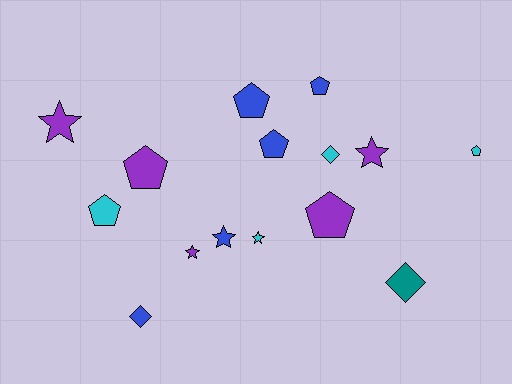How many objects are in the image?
There are 15 objects.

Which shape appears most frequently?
Pentagon, with 7 objects.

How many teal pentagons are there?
There are no teal pentagons.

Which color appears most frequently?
Purple, with 5 objects.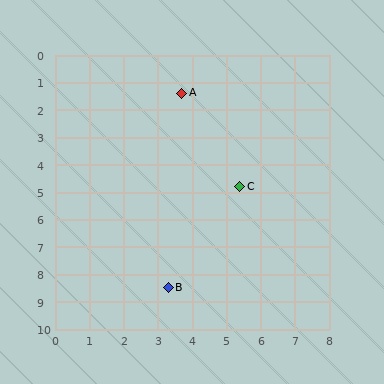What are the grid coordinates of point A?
Point A is at approximately (3.7, 1.4).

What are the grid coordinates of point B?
Point B is at approximately (3.3, 8.5).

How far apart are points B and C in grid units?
Points B and C are about 4.3 grid units apart.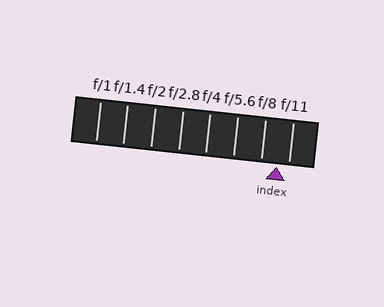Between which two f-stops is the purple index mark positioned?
The index mark is between f/8 and f/11.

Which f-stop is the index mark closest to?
The index mark is closest to f/11.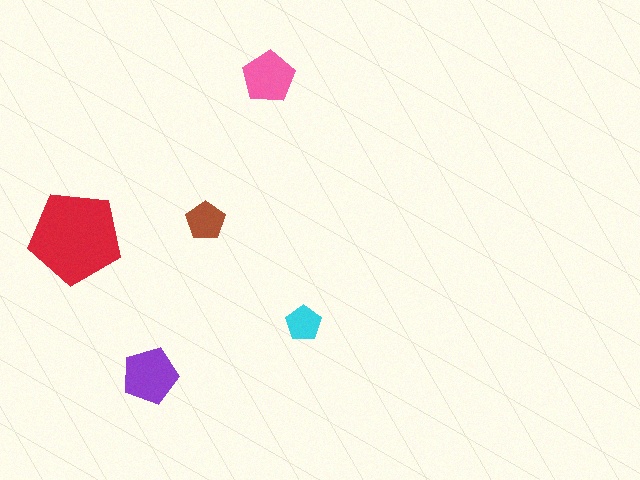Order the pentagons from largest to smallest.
the red one, the purple one, the pink one, the brown one, the cyan one.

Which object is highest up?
The pink pentagon is topmost.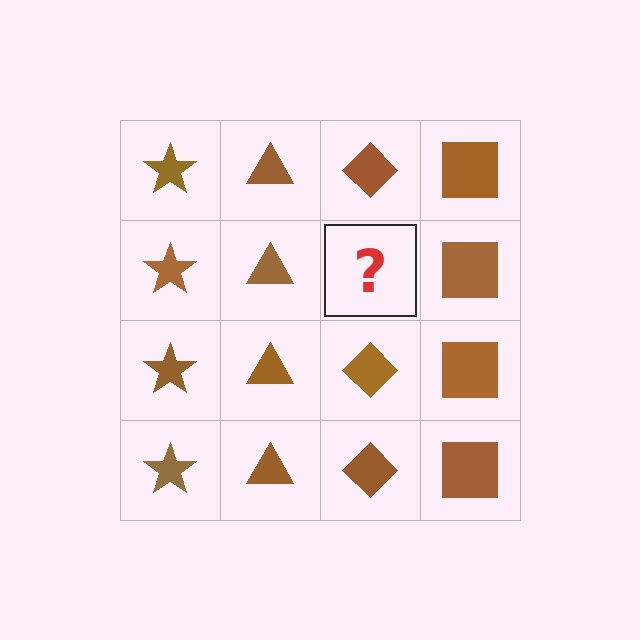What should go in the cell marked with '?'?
The missing cell should contain a brown diamond.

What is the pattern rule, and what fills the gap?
The rule is that each column has a consistent shape. The gap should be filled with a brown diamond.